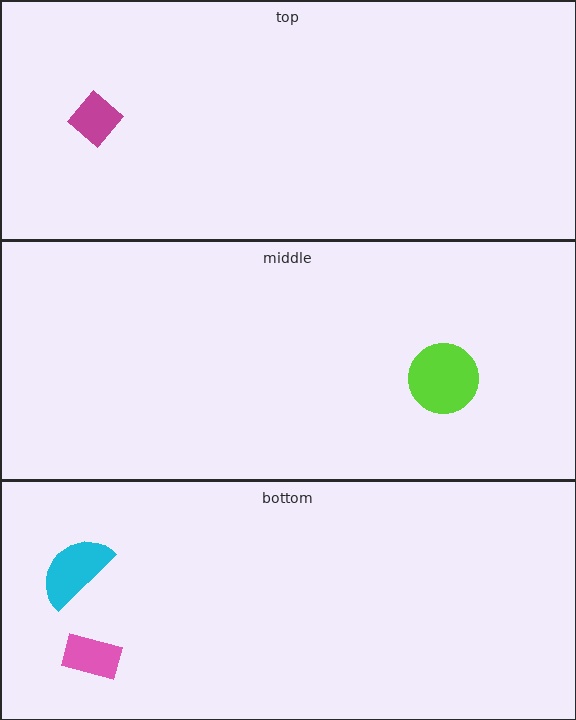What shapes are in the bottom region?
The pink rectangle, the cyan semicircle.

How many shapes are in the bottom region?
2.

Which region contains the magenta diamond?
The top region.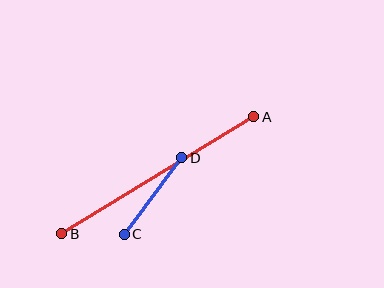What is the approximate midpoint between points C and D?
The midpoint is at approximately (153, 196) pixels.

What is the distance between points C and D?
The distance is approximately 96 pixels.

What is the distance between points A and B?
The distance is approximately 225 pixels.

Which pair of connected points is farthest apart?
Points A and B are farthest apart.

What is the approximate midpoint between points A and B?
The midpoint is at approximately (158, 175) pixels.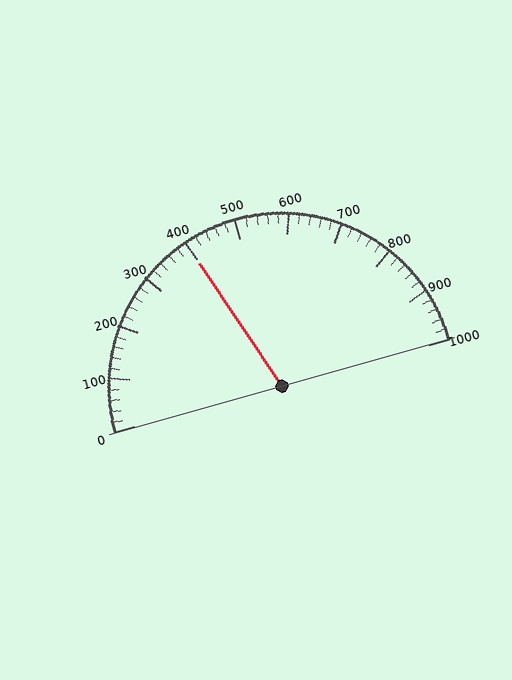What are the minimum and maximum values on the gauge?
The gauge ranges from 0 to 1000.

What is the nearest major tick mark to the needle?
The nearest major tick mark is 400.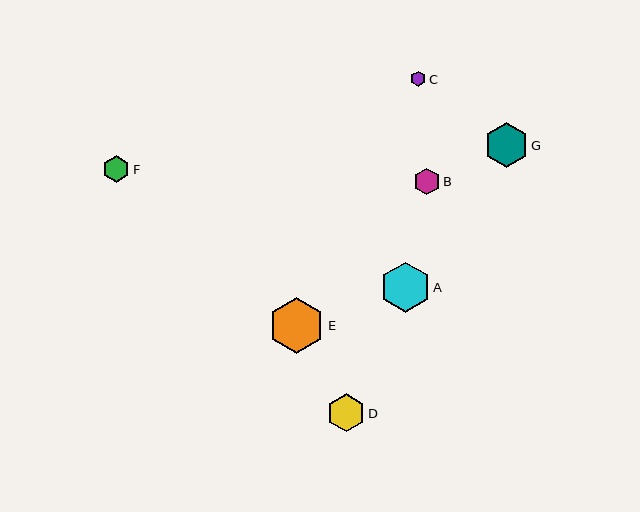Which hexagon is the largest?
Hexagon E is the largest with a size of approximately 56 pixels.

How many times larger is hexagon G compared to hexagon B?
Hexagon G is approximately 1.7 times the size of hexagon B.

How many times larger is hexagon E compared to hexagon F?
Hexagon E is approximately 2.1 times the size of hexagon F.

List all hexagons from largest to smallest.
From largest to smallest: E, A, G, D, F, B, C.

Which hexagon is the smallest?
Hexagon C is the smallest with a size of approximately 15 pixels.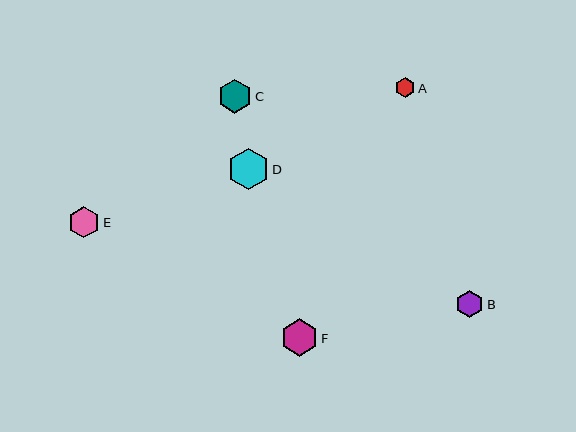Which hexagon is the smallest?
Hexagon A is the smallest with a size of approximately 20 pixels.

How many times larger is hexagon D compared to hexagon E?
Hexagon D is approximately 1.3 times the size of hexagon E.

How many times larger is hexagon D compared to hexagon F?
Hexagon D is approximately 1.1 times the size of hexagon F.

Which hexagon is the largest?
Hexagon D is the largest with a size of approximately 42 pixels.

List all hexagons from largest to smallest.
From largest to smallest: D, F, C, E, B, A.